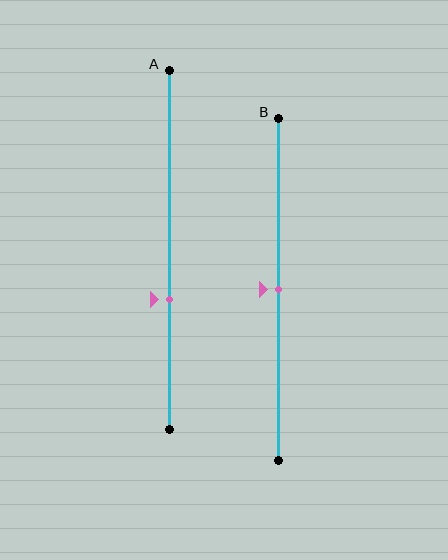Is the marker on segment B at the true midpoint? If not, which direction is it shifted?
Yes, the marker on segment B is at the true midpoint.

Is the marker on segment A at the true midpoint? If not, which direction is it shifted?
No, the marker on segment A is shifted downward by about 14% of the segment length.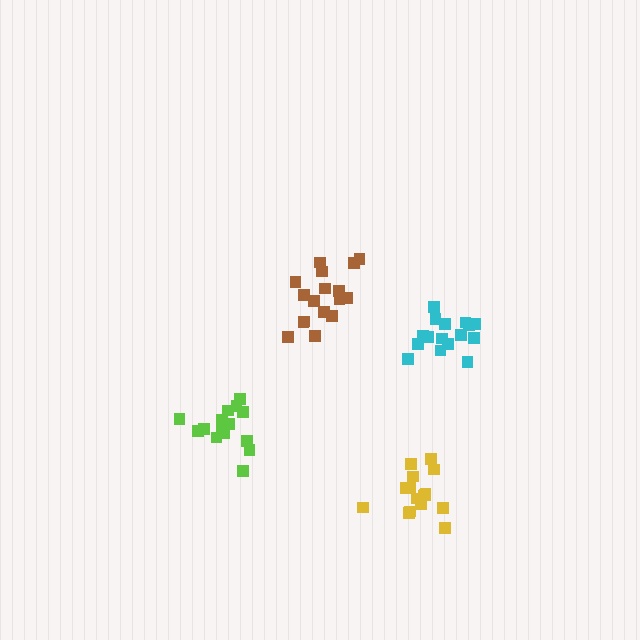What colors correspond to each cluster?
The clusters are colored: brown, yellow, lime, cyan.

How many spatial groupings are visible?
There are 4 spatial groupings.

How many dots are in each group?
Group 1: 17 dots, Group 2: 16 dots, Group 3: 15 dots, Group 4: 16 dots (64 total).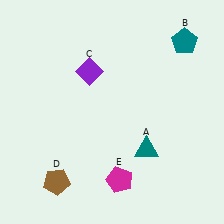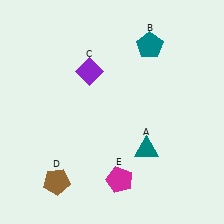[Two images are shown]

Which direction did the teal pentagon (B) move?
The teal pentagon (B) moved left.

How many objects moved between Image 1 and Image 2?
1 object moved between the two images.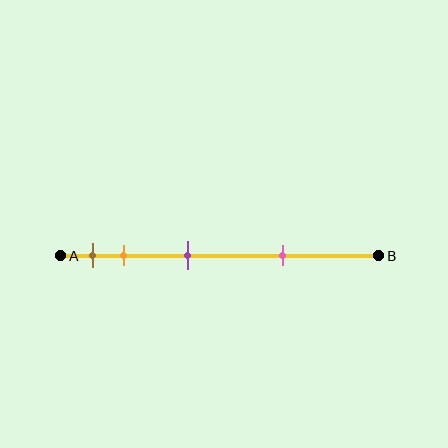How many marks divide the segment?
There are 4 marks dividing the segment.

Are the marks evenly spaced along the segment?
No, the marks are not evenly spaced.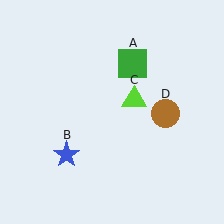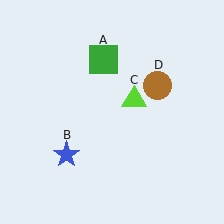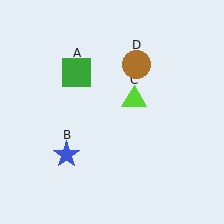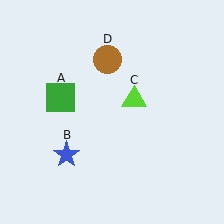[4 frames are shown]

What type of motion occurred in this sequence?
The green square (object A), brown circle (object D) rotated counterclockwise around the center of the scene.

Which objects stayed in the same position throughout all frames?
Blue star (object B) and lime triangle (object C) remained stationary.